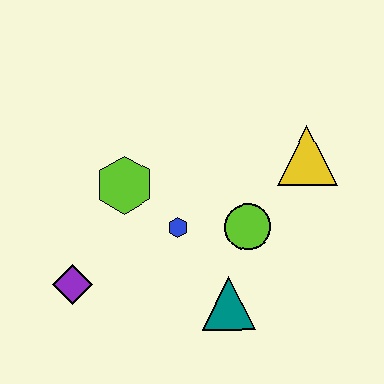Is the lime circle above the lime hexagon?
No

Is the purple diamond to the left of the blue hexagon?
Yes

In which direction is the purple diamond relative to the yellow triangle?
The purple diamond is to the left of the yellow triangle.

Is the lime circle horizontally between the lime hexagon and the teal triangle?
No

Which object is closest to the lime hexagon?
The blue hexagon is closest to the lime hexagon.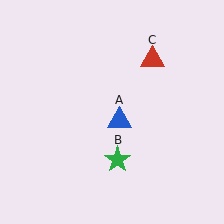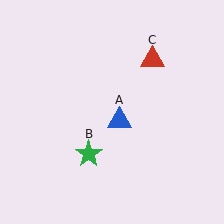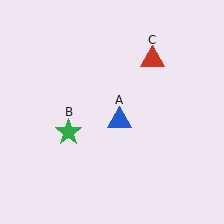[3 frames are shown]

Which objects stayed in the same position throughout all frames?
Blue triangle (object A) and red triangle (object C) remained stationary.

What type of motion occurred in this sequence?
The green star (object B) rotated clockwise around the center of the scene.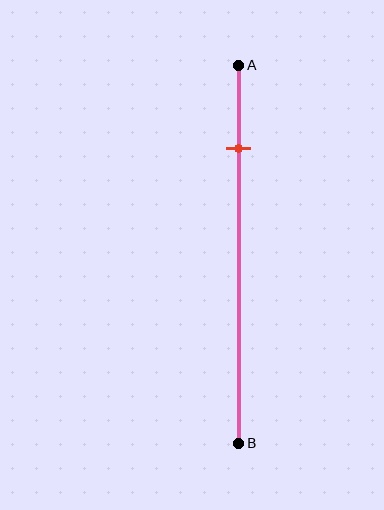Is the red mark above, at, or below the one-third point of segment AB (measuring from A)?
The red mark is above the one-third point of segment AB.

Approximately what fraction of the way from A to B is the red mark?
The red mark is approximately 20% of the way from A to B.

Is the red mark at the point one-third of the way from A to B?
No, the mark is at about 20% from A, not at the 33% one-third point.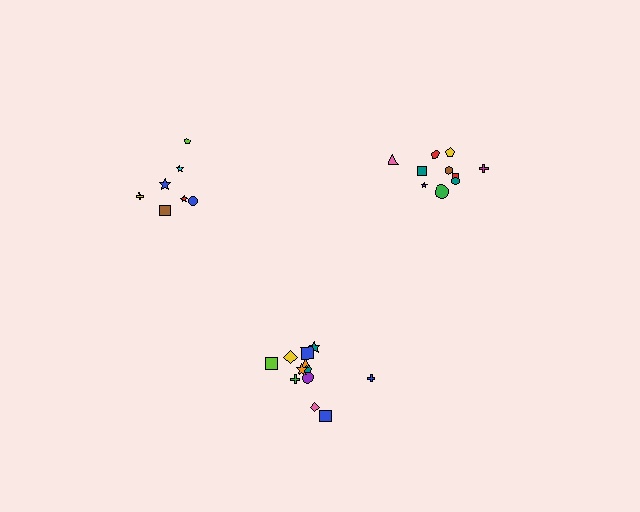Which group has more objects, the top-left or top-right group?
The top-right group.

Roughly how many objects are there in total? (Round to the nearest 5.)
Roughly 30 objects in total.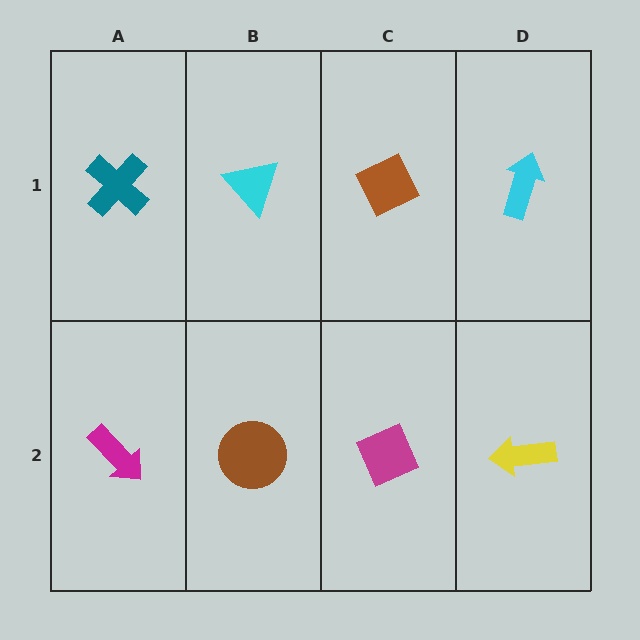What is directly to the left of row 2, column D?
A magenta diamond.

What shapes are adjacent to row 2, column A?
A teal cross (row 1, column A), a brown circle (row 2, column B).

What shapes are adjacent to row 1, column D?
A yellow arrow (row 2, column D), a brown diamond (row 1, column C).